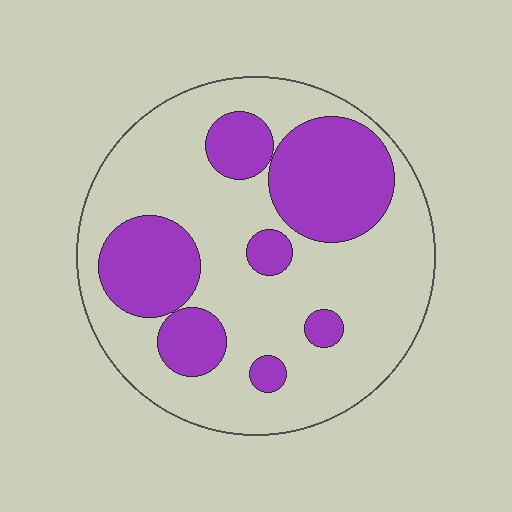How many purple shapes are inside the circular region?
7.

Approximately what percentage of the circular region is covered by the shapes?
Approximately 30%.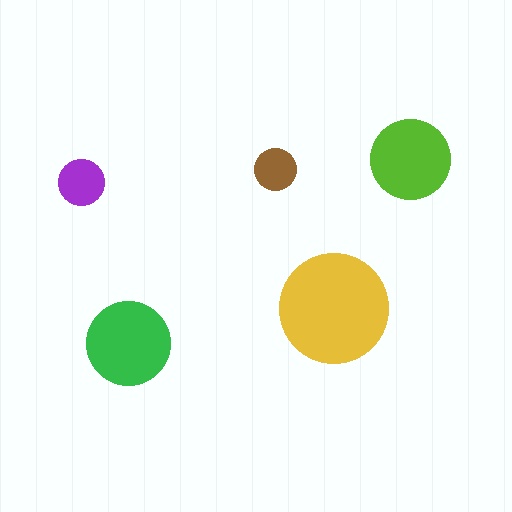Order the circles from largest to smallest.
the yellow one, the green one, the lime one, the purple one, the brown one.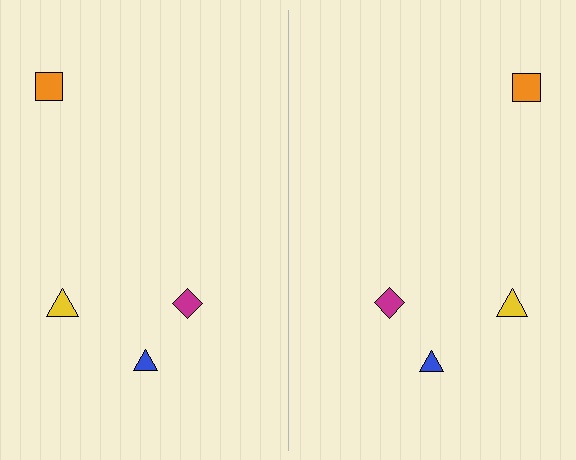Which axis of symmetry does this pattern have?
The pattern has a vertical axis of symmetry running through the center of the image.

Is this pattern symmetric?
Yes, this pattern has bilateral (reflection) symmetry.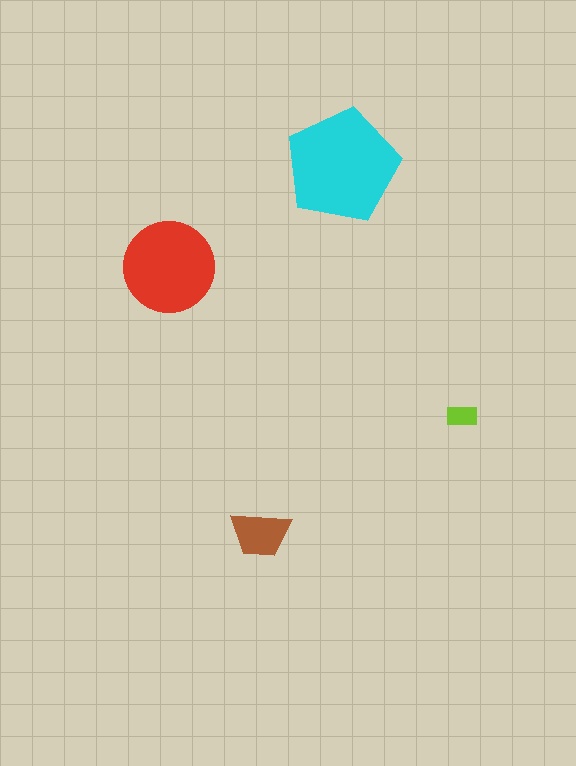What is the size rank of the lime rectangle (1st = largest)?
4th.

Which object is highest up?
The cyan pentagon is topmost.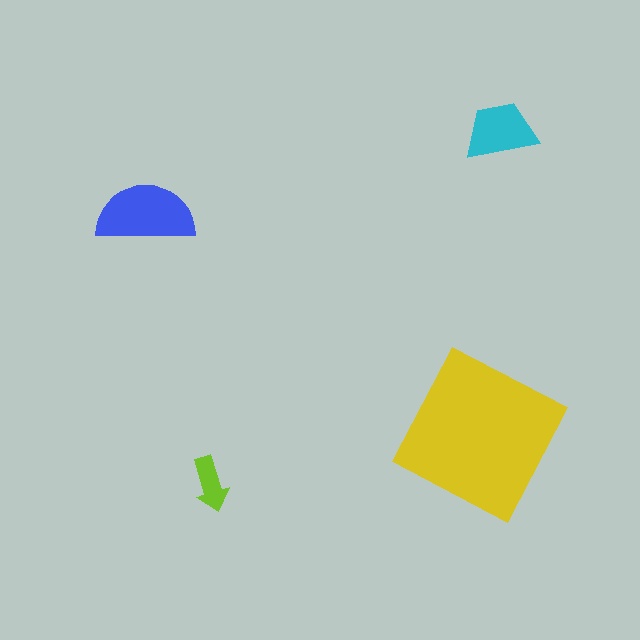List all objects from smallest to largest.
The lime arrow, the cyan trapezoid, the blue semicircle, the yellow square.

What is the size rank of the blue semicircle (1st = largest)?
2nd.